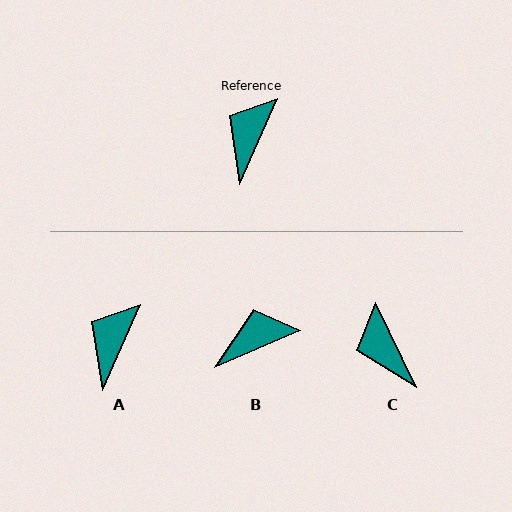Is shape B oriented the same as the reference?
No, it is off by about 42 degrees.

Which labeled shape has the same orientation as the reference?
A.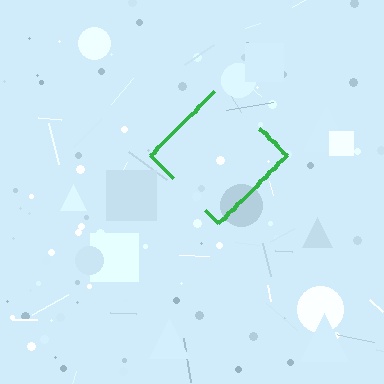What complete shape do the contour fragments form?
The contour fragments form a diamond.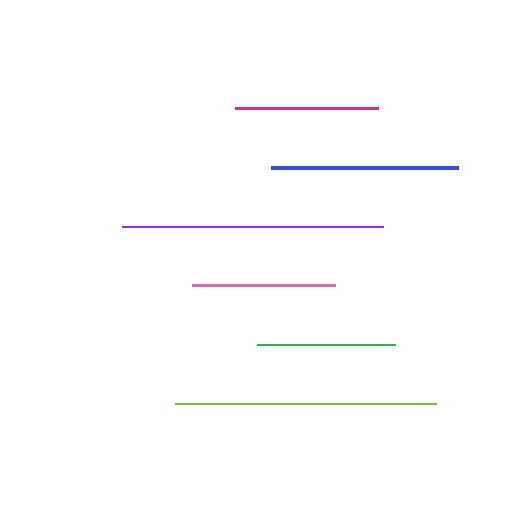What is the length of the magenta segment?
The magenta segment is approximately 143 pixels long.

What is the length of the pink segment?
The pink segment is approximately 144 pixels long.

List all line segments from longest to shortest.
From longest to shortest: purple, lime, blue, pink, magenta, green.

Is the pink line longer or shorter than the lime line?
The lime line is longer than the pink line.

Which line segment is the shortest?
The green line is the shortest at approximately 138 pixels.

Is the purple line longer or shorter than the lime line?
The purple line is longer than the lime line.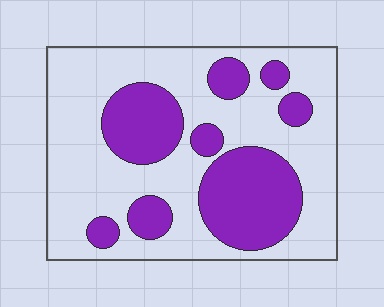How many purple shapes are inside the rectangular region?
8.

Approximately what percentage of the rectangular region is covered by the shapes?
Approximately 35%.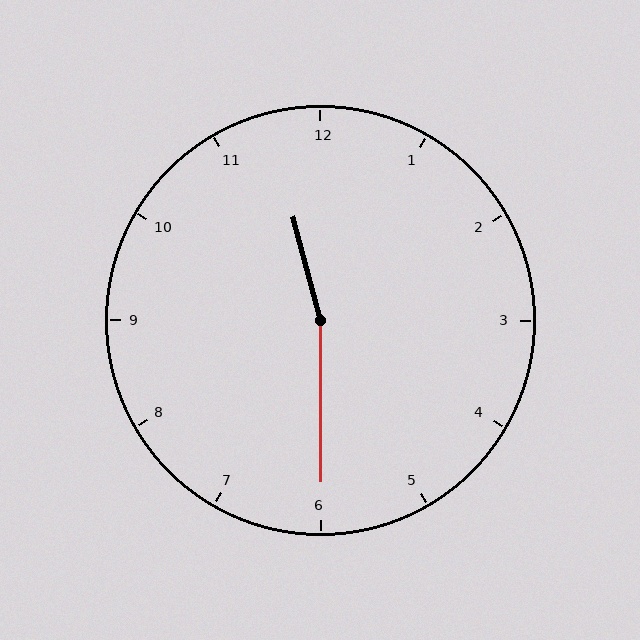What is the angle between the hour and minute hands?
Approximately 165 degrees.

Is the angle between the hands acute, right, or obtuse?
It is obtuse.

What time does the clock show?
11:30.